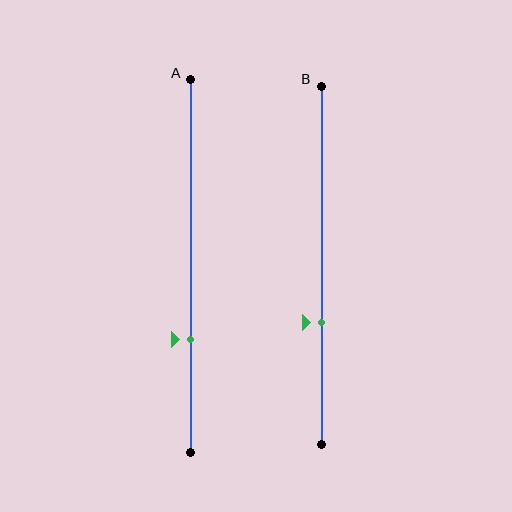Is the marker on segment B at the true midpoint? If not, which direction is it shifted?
No, the marker on segment B is shifted downward by about 16% of the segment length.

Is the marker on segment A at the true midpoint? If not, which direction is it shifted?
No, the marker on segment A is shifted downward by about 20% of the segment length.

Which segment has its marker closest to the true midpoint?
Segment B has its marker closest to the true midpoint.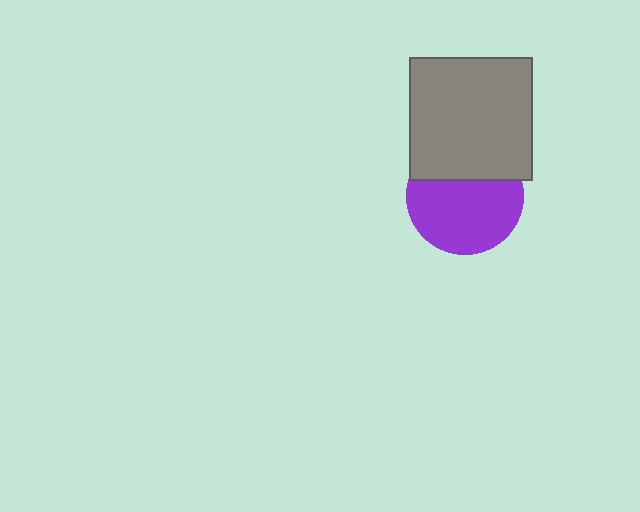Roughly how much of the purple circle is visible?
Most of it is visible (roughly 66%).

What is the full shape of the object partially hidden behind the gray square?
The partially hidden object is a purple circle.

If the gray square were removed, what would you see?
You would see the complete purple circle.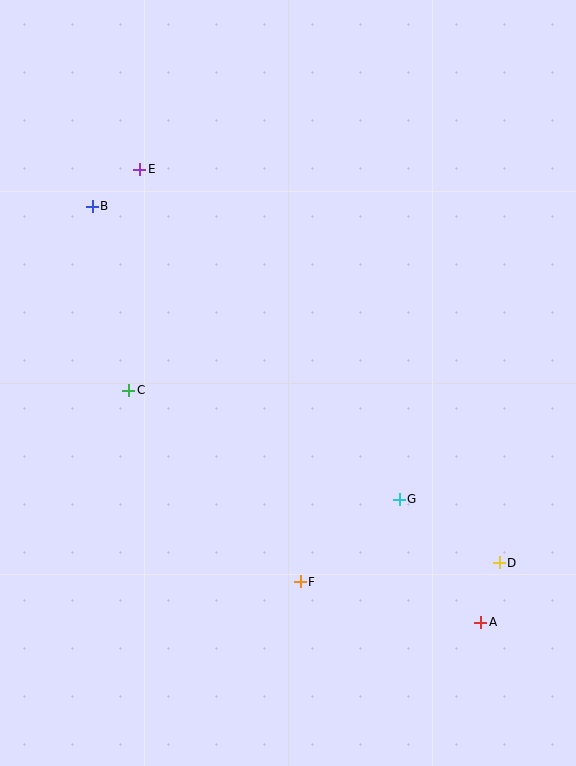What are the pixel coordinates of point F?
Point F is at (300, 582).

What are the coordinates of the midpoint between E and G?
The midpoint between E and G is at (269, 334).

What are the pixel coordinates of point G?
Point G is at (399, 499).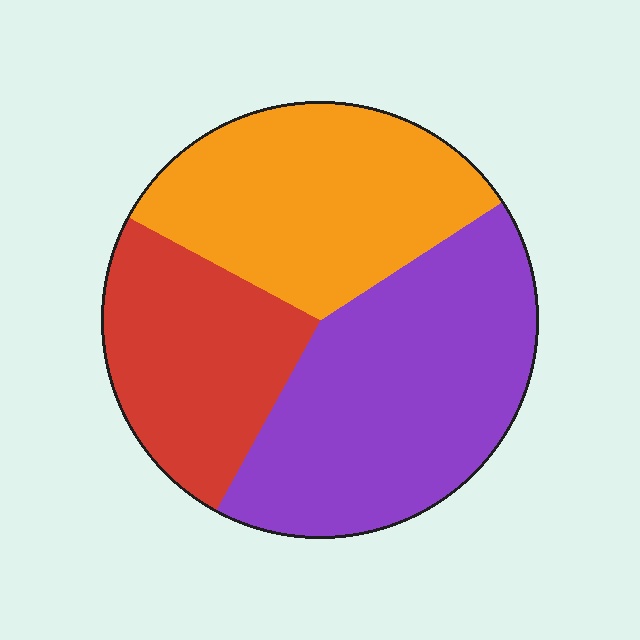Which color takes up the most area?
Purple, at roughly 40%.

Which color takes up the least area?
Red, at roughly 25%.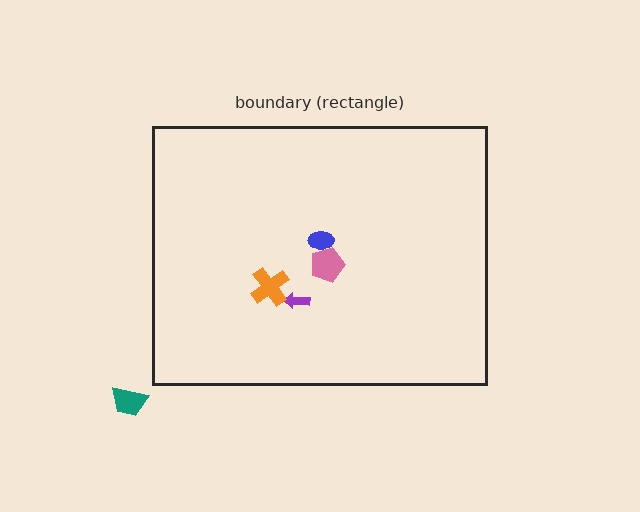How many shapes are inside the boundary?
4 inside, 1 outside.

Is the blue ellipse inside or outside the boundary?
Inside.